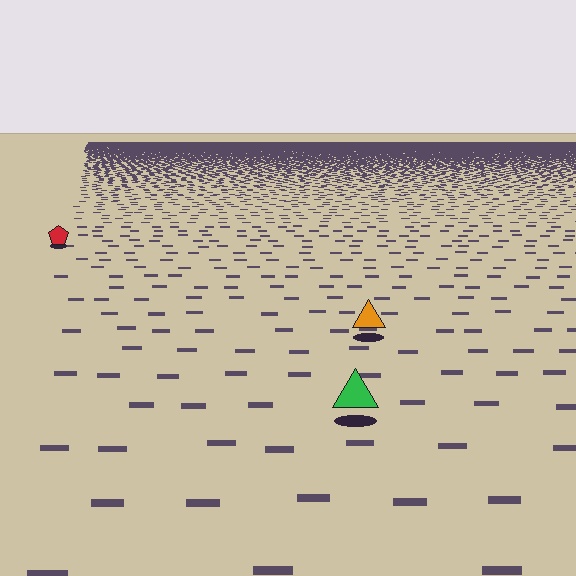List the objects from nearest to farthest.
From nearest to farthest: the green triangle, the orange triangle, the red pentagon.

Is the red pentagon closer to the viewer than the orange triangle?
No. The orange triangle is closer — you can tell from the texture gradient: the ground texture is coarser near it.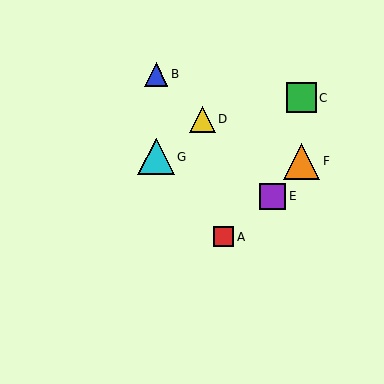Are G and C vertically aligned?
No, G is at x≈156 and C is at x≈301.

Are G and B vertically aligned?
Yes, both are at x≈156.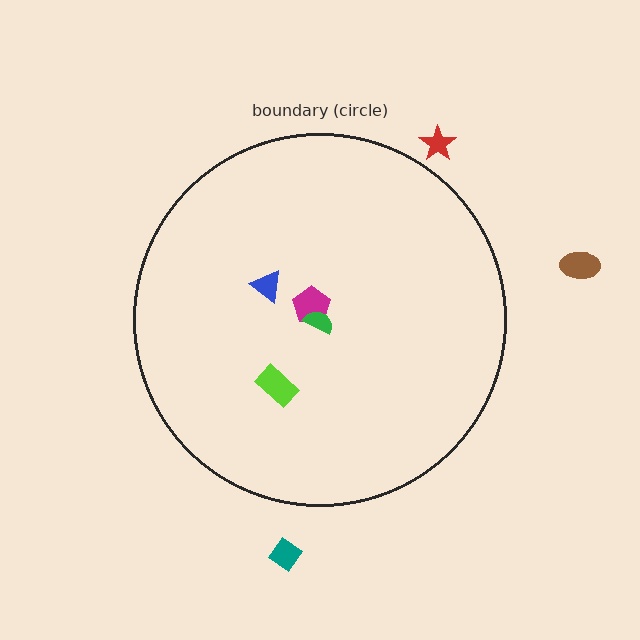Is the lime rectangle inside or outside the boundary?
Inside.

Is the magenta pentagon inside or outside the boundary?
Inside.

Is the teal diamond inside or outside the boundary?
Outside.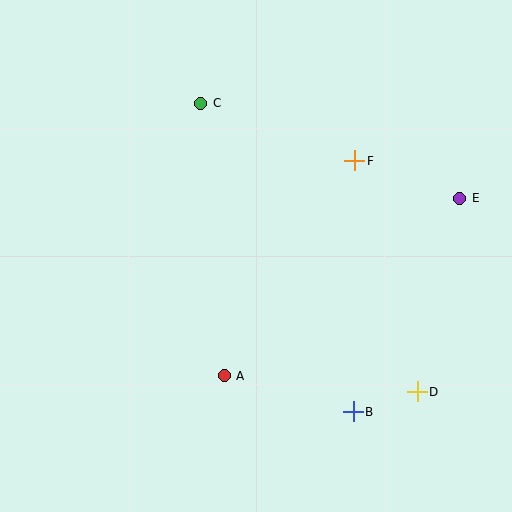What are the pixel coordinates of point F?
Point F is at (355, 161).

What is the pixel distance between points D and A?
The distance between D and A is 194 pixels.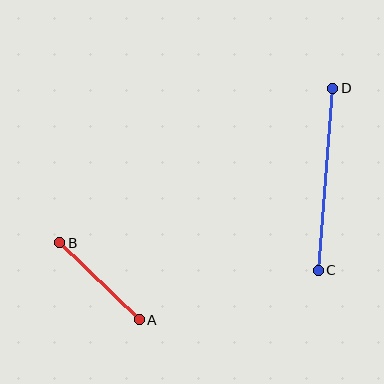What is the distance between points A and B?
The distance is approximately 111 pixels.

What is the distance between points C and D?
The distance is approximately 183 pixels.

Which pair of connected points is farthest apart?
Points C and D are farthest apart.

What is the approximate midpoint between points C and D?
The midpoint is at approximately (326, 179) pixels.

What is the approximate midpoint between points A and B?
The midpoint is at approximately (100, 281) pixels.